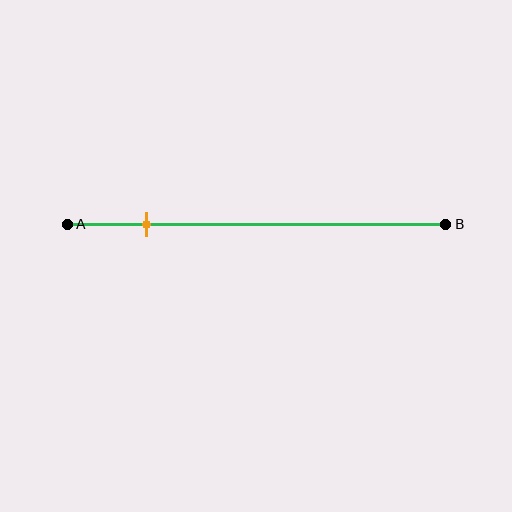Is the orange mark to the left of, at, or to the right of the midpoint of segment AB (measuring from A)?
The orange mark is to the left of the midpoint of segment AB.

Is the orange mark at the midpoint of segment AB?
No, the mark is at about 20% from A, not at the 50% midpoint.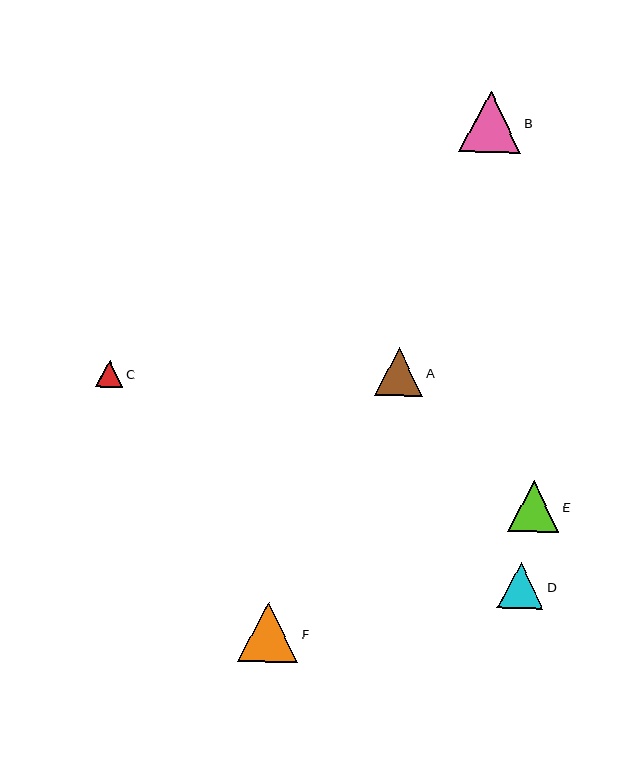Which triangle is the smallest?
Triangle C is the smallest with a size of approximately 27 pixels.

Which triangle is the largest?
Triangle B is the largest with a size of approximately 62 pixels.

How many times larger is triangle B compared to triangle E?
Triangle B is approximately 1.2 times the size of triangle E.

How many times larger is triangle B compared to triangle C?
Triangle B is approximately 2.3 times the size of triangle C.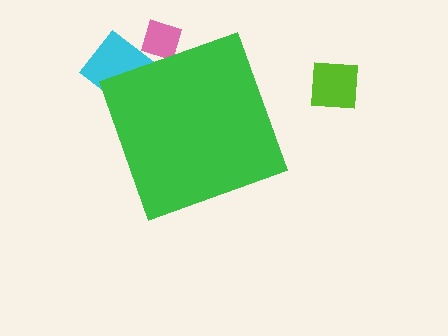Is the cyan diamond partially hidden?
Yes, the cyan diamond is partially hidden behind the green diamond.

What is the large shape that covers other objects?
A green diamond.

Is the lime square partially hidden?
No, the lime square is fully visible.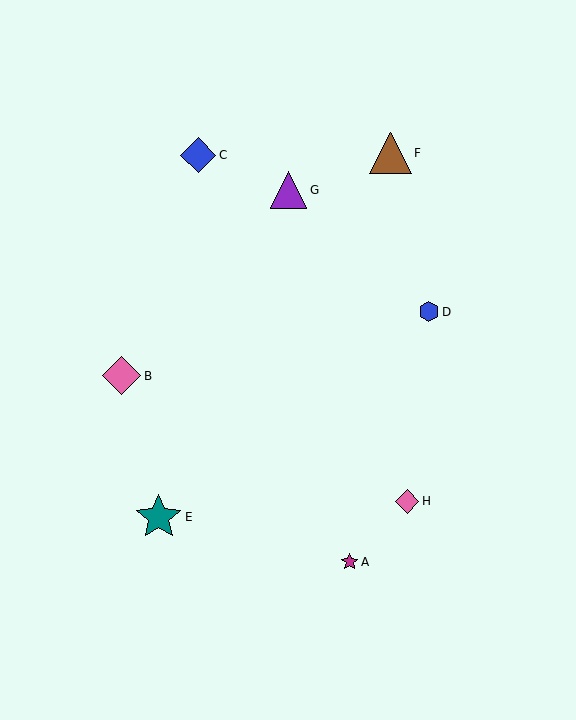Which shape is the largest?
The teal star (labeled E) is the largest.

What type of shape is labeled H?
Shape H is a pink diamond.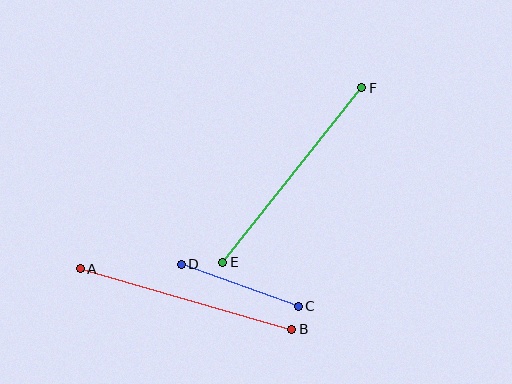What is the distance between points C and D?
The distance is approximately 124 pixels.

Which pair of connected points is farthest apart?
Points E and F are farthest apart.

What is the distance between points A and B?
The distance is approximately 220 pixels.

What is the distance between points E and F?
The distance is approximately 223 pixels.